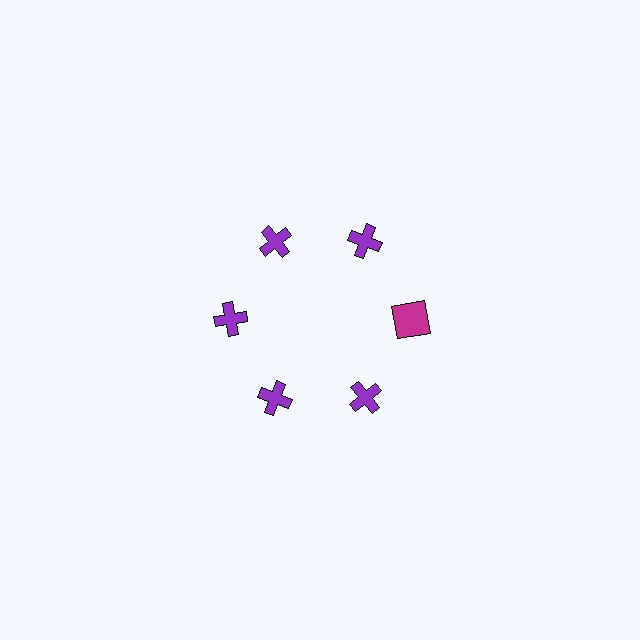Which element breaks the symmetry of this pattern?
The magenta square at roughly the 3 o'clock position breaks the symmetry. All other shapes are purple crosses.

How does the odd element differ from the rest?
It differs in both color (magenta instead of purple) and shape (square instead of cross).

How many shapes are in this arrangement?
There are 6 shapes arranged in a ring pattern.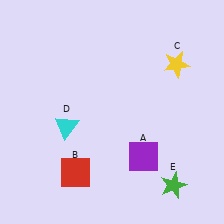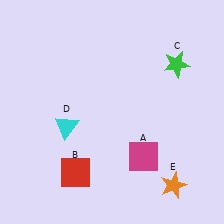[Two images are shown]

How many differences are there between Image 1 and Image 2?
There are 3 differences between the two images.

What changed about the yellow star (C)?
In Image 1, C is yellow. In Image 2, it changed to green.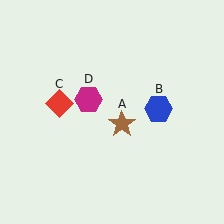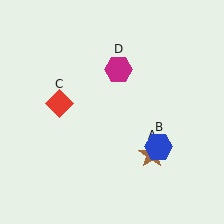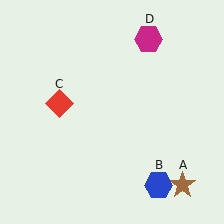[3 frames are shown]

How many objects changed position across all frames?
3 objects changed position: brown star (object A), blue hexagon (object B), magenta hexagon (object D).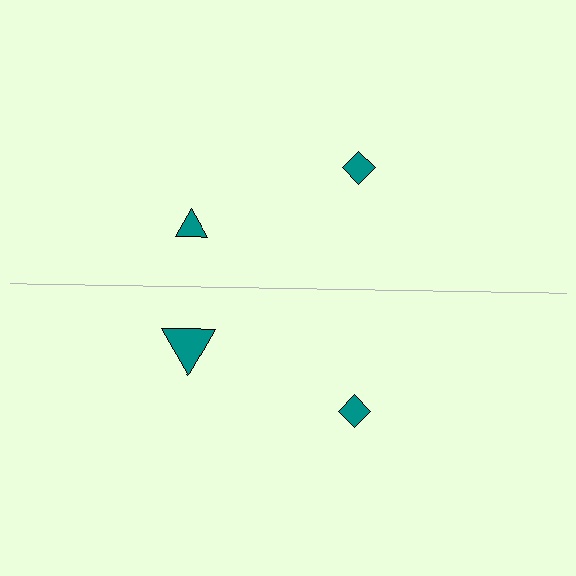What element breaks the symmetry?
The teal triangle on the bottom side has a different size than its mirror counterpart.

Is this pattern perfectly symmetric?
No, the pattern is not perfectly symmetric. The teal triangle on the bottom side has a different size than its mirror counterpart.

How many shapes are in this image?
There are 4 shapes in this image.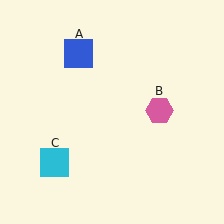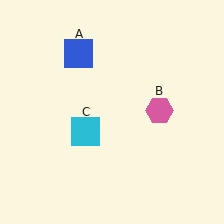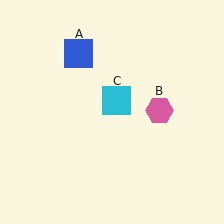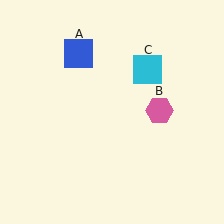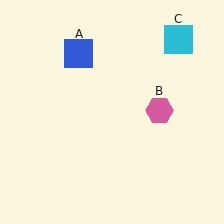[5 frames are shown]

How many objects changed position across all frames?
1 object changed position: cyan square (object C).